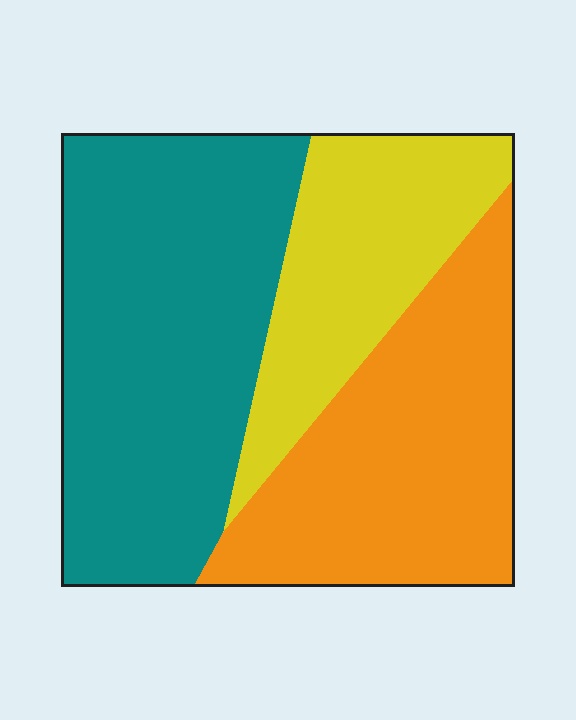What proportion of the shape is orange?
Orange takes up about one third (1/3) of the shape.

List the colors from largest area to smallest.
From largest to smallest: teal, orange, yellow.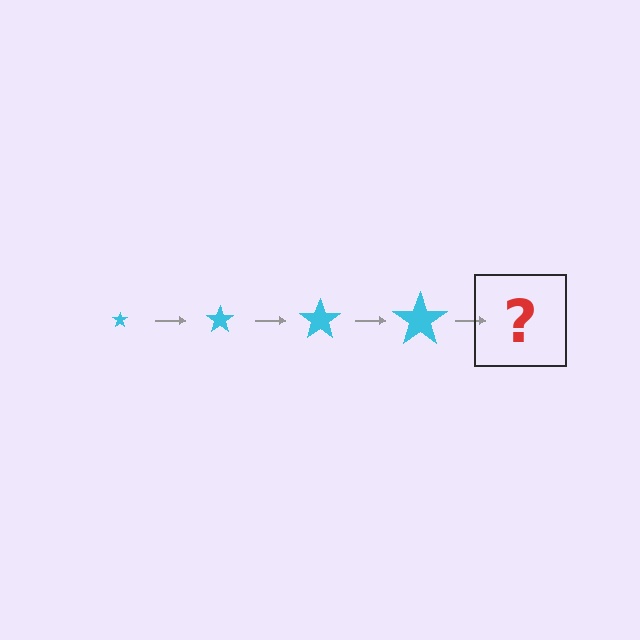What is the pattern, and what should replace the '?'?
The pattern is that the star gets progressively larger each step. The '?' should be a cyan star, larger than the previous one.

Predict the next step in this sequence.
The next step is a cyan star, larger than the previous one.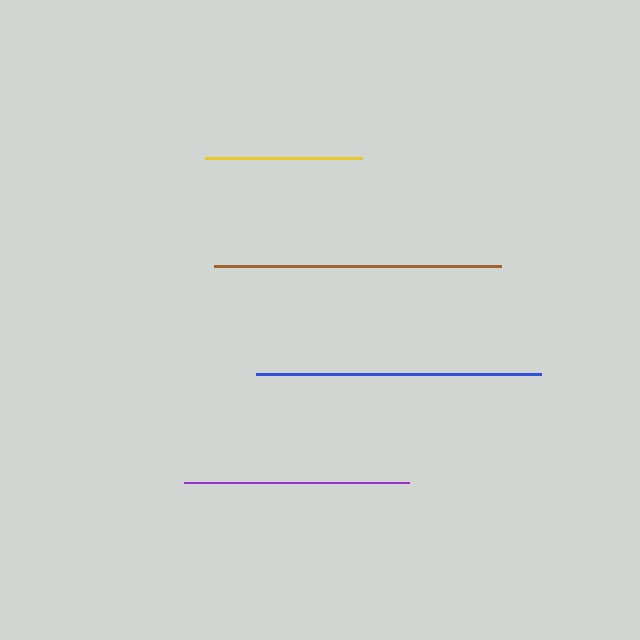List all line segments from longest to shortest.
From longest to shortest: brown, blue, purple, yellow.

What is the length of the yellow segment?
The yellow segment is approximately 156 pixels long.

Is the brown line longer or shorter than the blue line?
The brown line is longer than the blue line.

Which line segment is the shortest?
The yellow line is the shortest at approximately 156 pixels.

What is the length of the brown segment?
The brown segment is approximately 286 pixels long.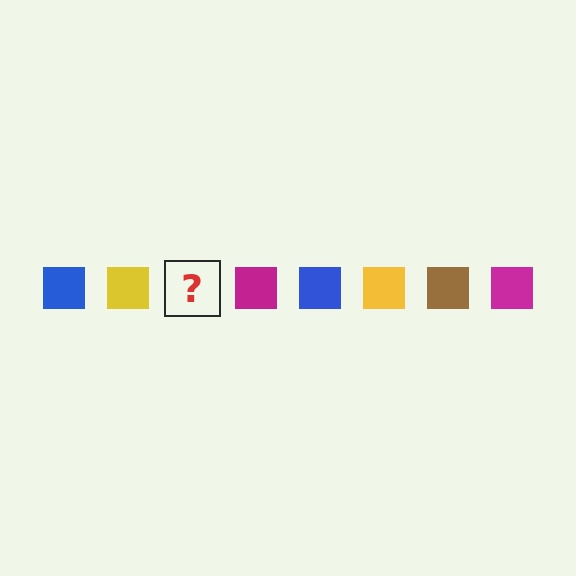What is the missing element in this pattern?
The missing element is a brown square.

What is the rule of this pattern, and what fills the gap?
The rule is that the pattern cycles through blue, yellow, brown, magenta squares. The gap should be filled with a brown square.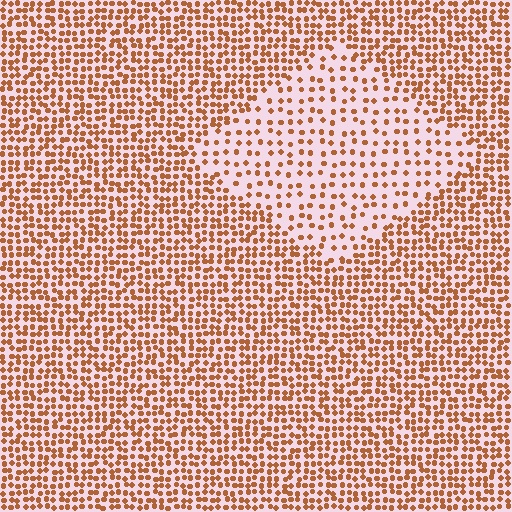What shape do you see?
I see a diamond.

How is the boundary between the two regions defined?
The boundary is defined by a change in element density (approximately 2.2x ratio). All elements are the same color, size, and shape.